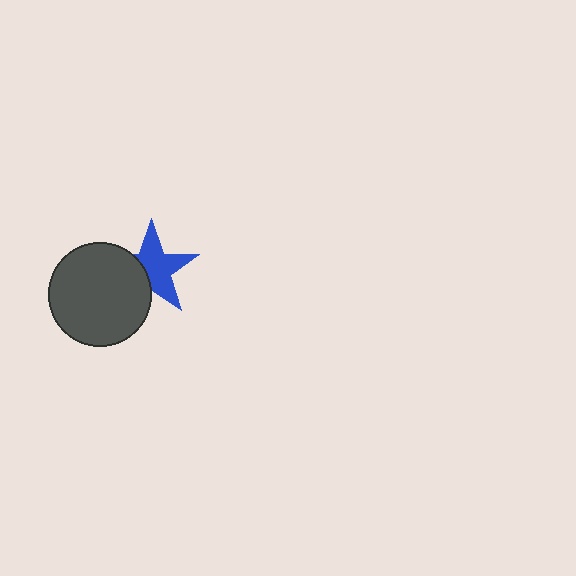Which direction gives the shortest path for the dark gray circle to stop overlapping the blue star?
Moving left gives the shortest separation.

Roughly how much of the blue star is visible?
About half of it is visible (roughly 64%).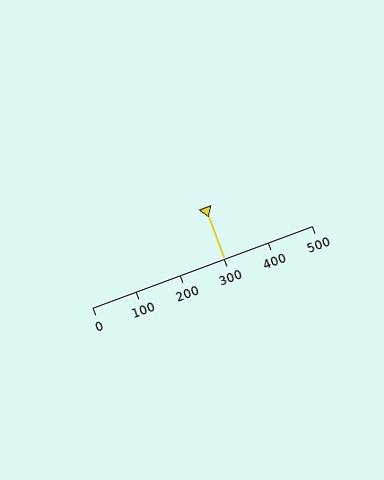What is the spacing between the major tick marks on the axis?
The major ticks are spaced 100 apart.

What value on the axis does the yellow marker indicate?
The marker indicates approximately 300.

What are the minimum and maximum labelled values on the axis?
The axis runs from 0 to 500.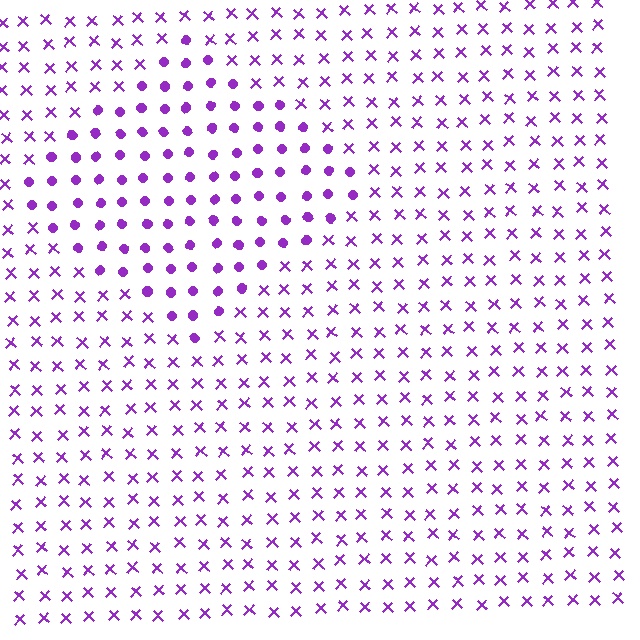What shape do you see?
I see a diamond.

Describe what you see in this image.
The image is filled with small purple elements arranged in a uniform grid. A diamond-shaped region contains circles, while the surrounding area contains X marks. The boundary is defined purely by the change in element shape.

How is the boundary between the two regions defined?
The boundary is defined by a change in element shape: circles inside vs. X marks outside. All elements share the same color and spacing.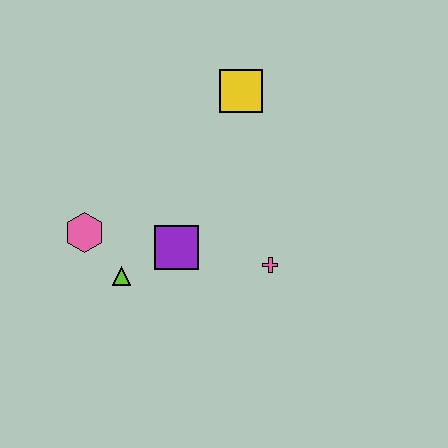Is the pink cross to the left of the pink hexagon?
No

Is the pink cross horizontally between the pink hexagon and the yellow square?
No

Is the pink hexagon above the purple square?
Yes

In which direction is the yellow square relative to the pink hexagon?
The yellow square is to the right of the pink hexagon.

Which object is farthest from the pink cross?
The pink hexagon is farthest from the pink cross.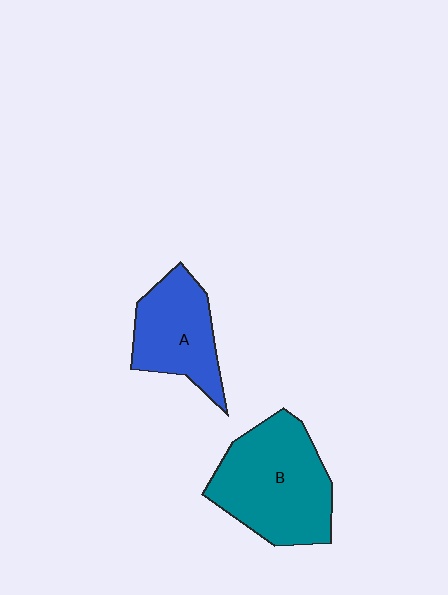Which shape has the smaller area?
Shape A (blue).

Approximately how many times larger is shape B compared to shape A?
Approximately 1.5 times.